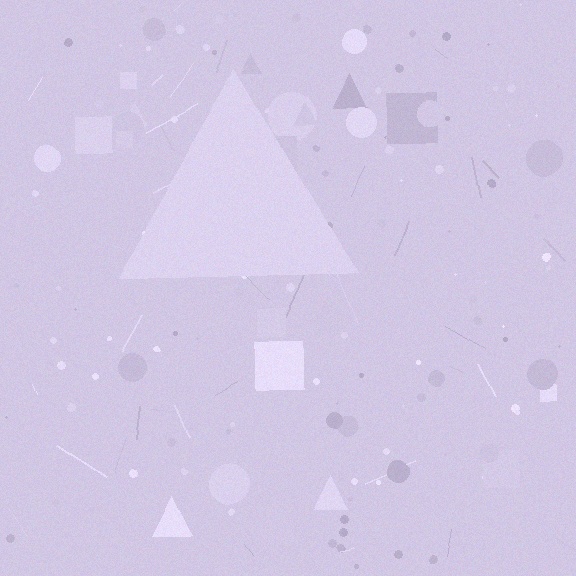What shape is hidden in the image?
A triangle is hidden in the image.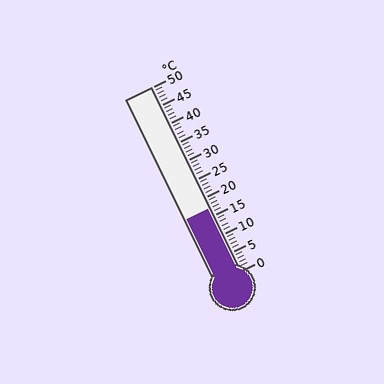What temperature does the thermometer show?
The thermometer shows approximately 17°C.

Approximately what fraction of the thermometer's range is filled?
The thermometer is filled to approximately 35% of its range.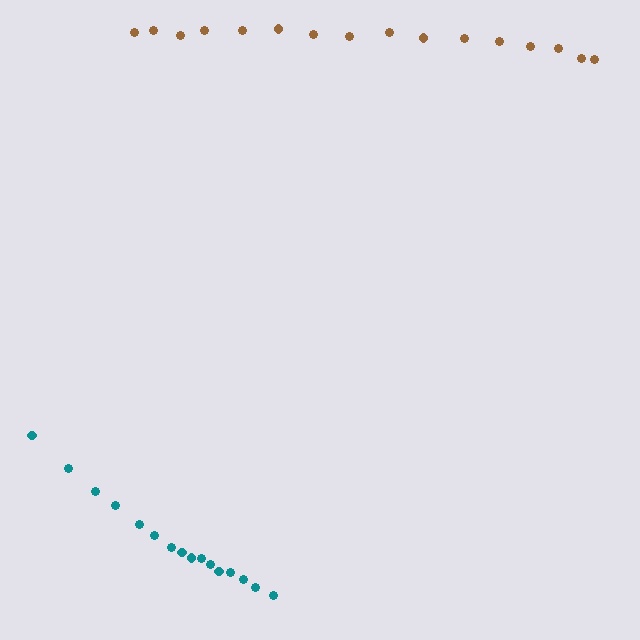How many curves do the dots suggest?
There are 2 distinct paths.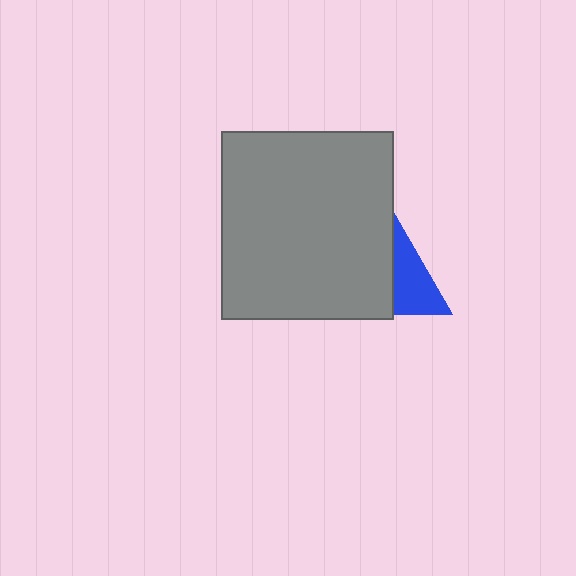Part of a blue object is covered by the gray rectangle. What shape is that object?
It is a triangle.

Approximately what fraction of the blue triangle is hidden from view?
Roughly 62% of the blue triangle is hidden behind the gray rectangle.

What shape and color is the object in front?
The object in front is a gray rectangle.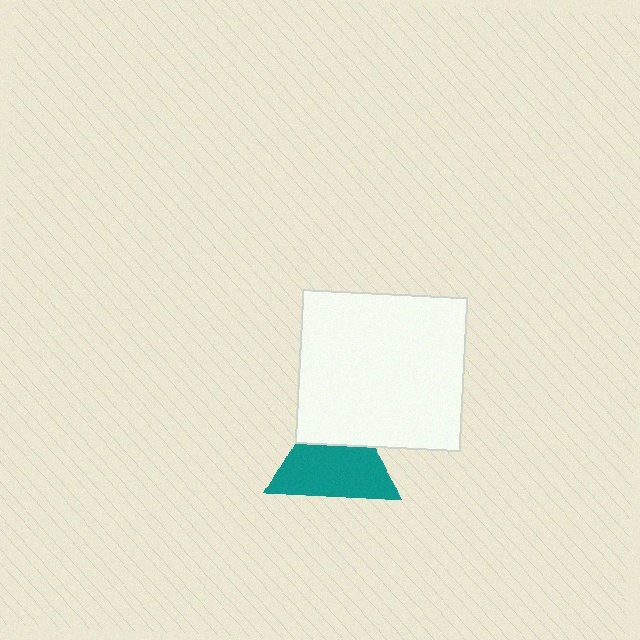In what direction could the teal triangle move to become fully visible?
The teal triangle could move down. That would shift it out from behind the white rectangle entirely.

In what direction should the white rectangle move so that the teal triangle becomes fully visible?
The white rectangle should move up. That is the shortest direction to clear the overlap and leave the teal triangle fully visible.